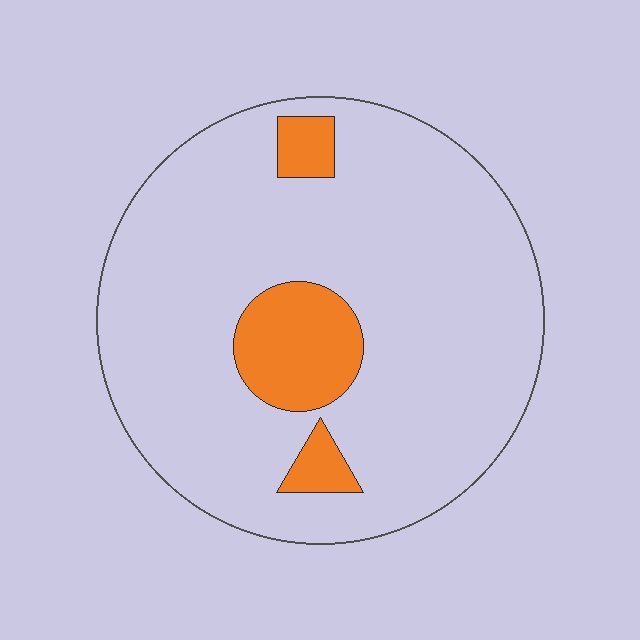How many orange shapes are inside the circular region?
3.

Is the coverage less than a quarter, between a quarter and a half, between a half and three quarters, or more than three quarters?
Less than a quarter.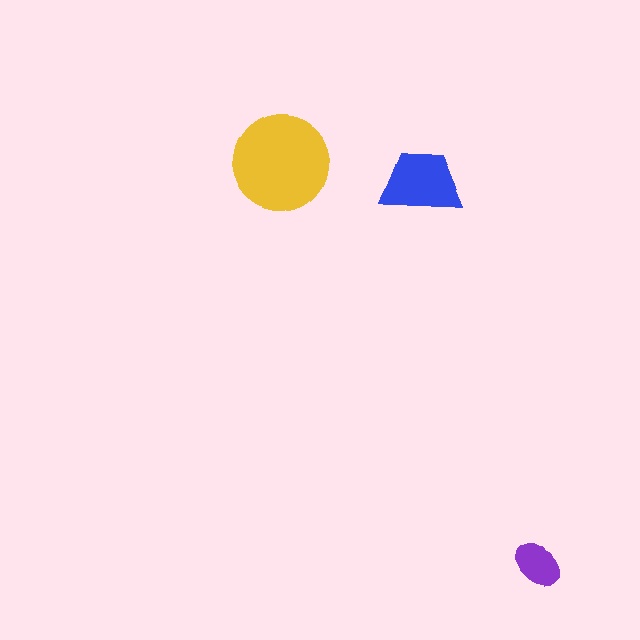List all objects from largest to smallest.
The yellow circle, the blue trapezoid, the purple ellipse.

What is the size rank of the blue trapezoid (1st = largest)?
2nd.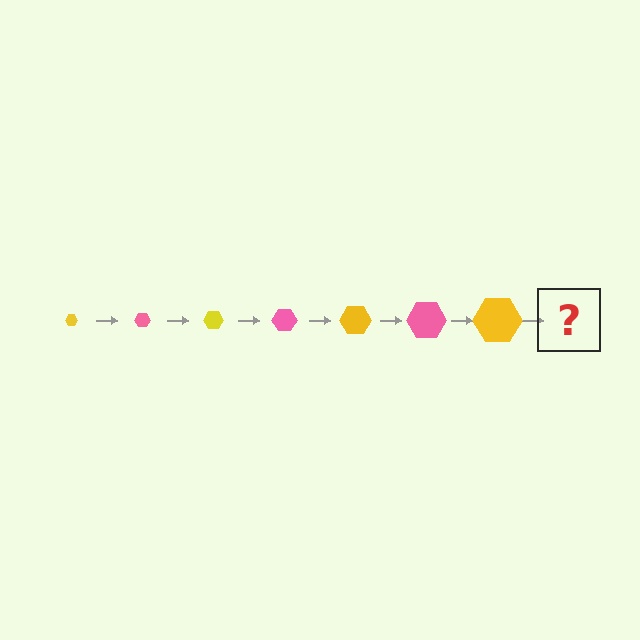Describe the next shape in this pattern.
It should be a pink hexagon, larger than the previous one.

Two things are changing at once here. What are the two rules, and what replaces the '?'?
The two rules are that the hexagon grows larger each step and the color cycles through yellow and pink. The '?' should be a pink hexagon, larger than the previous one.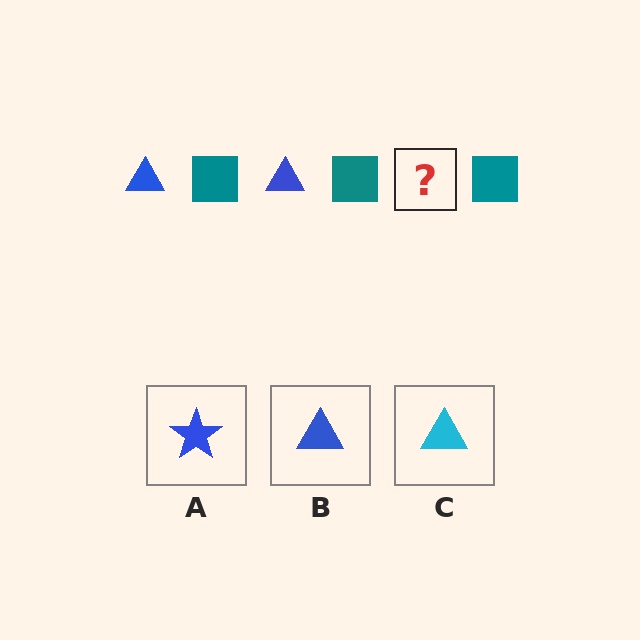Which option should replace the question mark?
Option B.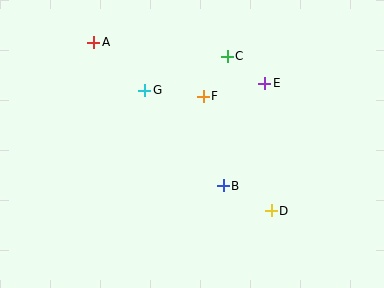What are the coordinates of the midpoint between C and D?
The midpoint between C and D is at (249, 133).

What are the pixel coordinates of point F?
Point F is at (203, 96).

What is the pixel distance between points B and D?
The distance between B and D is 54 pixels.